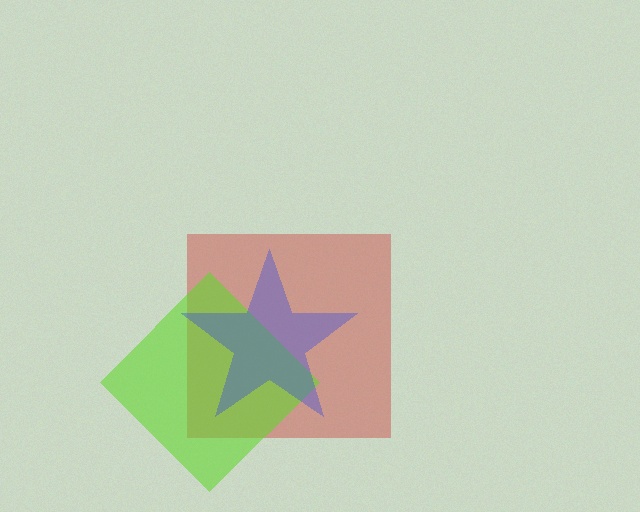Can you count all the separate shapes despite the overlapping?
Yes, there are 3 separate shapes.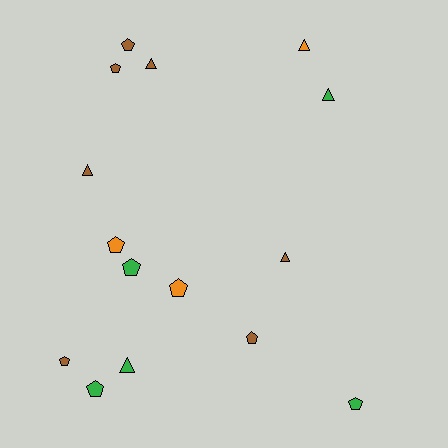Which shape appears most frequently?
Pentagon, with 9 objects.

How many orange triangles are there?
There is 1 orange triangle.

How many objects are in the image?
There are 15 objects.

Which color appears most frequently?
Brown, with 7 objects.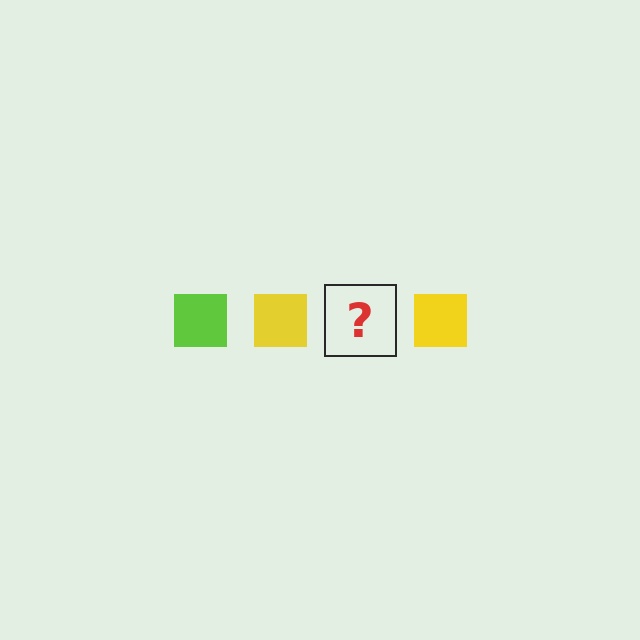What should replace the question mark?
The question mark should be replaced with a lime square.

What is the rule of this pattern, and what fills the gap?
The rule is that the pattern cycles through lime, yellow squares. The gap should be filled with a lime square.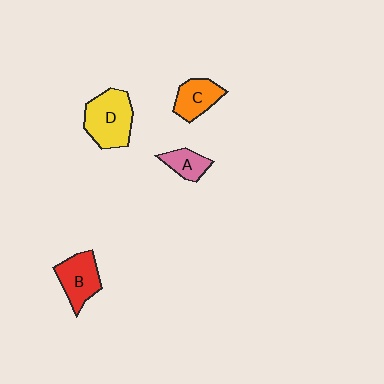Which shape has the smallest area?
Shape A (pink).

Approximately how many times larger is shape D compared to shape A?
Approximately 2.2 times.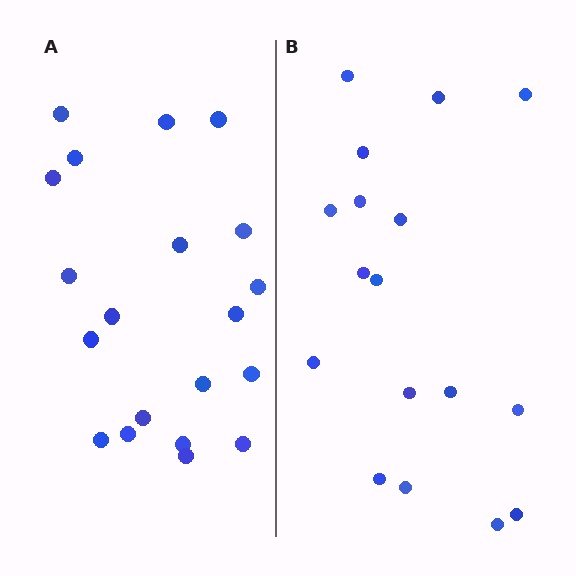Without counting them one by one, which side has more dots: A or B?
Region A (the left region) has more dots.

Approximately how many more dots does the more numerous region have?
Region A has just a few more — roughly 2 or 3 more dots than region B.